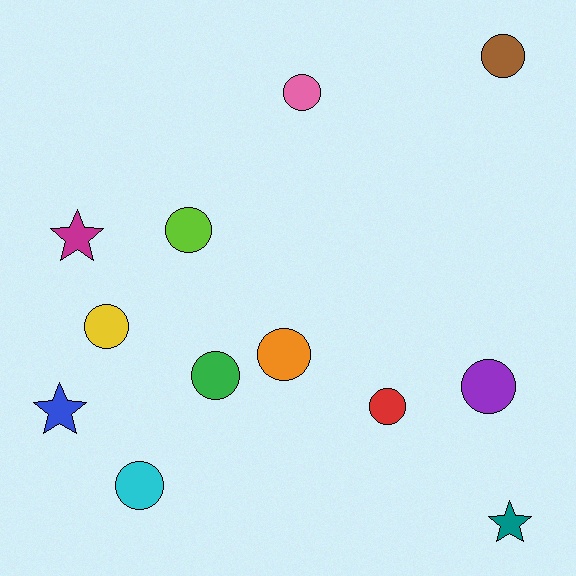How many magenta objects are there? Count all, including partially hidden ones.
There is 1 magenta object.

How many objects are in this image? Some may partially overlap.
There are 12 objects.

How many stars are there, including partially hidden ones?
There are 3 stars.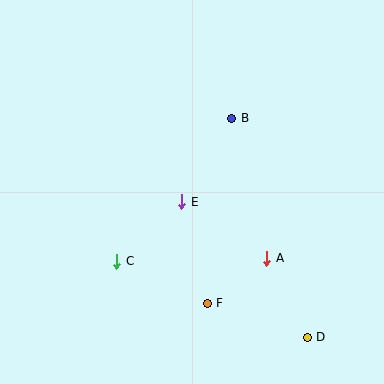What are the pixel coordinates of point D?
Point D is at (307, 337).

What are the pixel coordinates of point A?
Point A is at (267, 258).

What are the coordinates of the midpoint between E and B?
The midpoint between E and B is at (207, 160).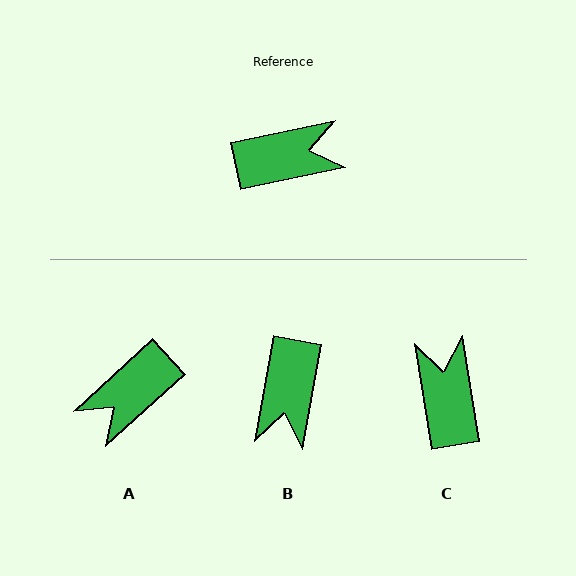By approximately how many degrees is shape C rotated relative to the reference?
Approximately 87 degrees counter-clockwise.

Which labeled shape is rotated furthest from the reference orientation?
A, about 149 degrees away.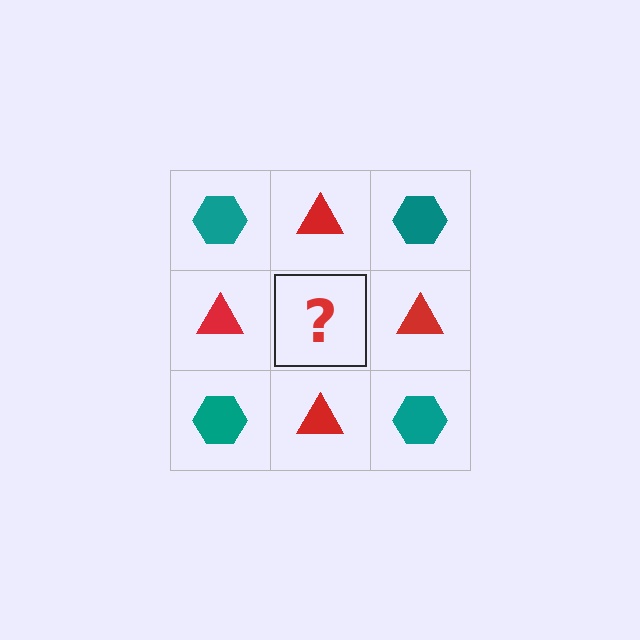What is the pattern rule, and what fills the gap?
The rule is that it alternates teal hexagon and red triangle in a checkerboard pattern. The gap should be filled with a teal hexagon.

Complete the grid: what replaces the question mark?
The question mark should be replaced with a teal hexagon.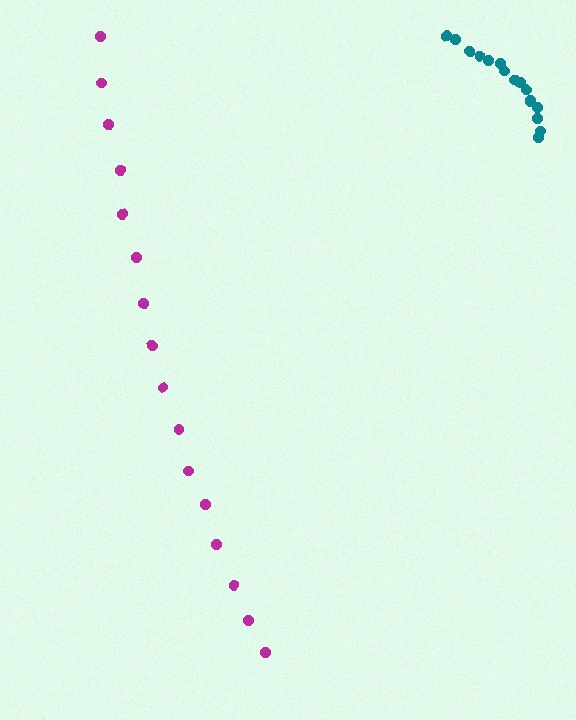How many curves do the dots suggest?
There are 2 distinct paths.